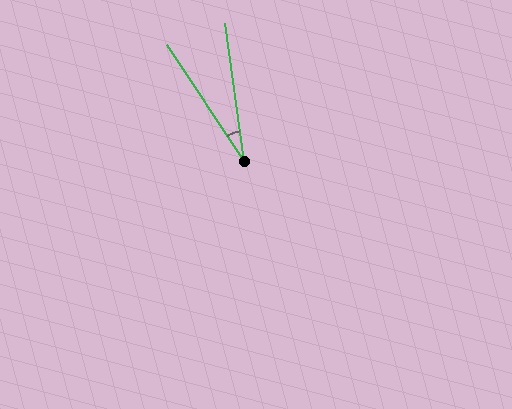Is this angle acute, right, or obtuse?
It is acute.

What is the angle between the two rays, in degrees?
Approximately 26 degrees.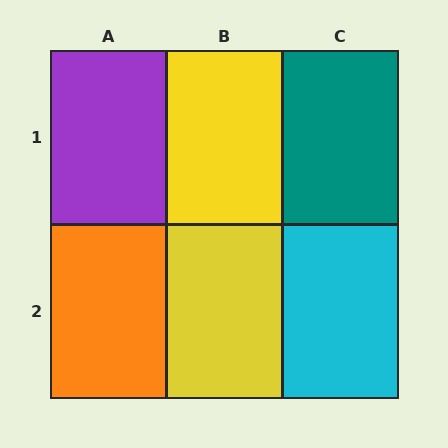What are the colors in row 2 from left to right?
Orange, yellow, cyan.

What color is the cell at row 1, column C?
Teal.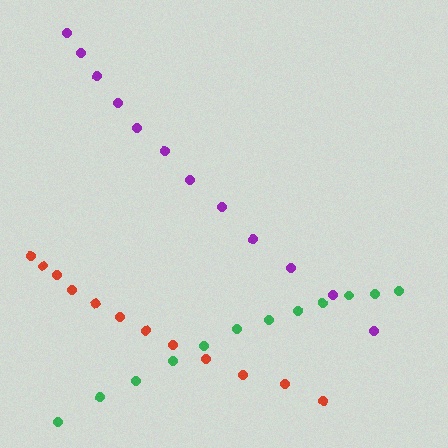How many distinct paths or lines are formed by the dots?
There are 3 distinct paths.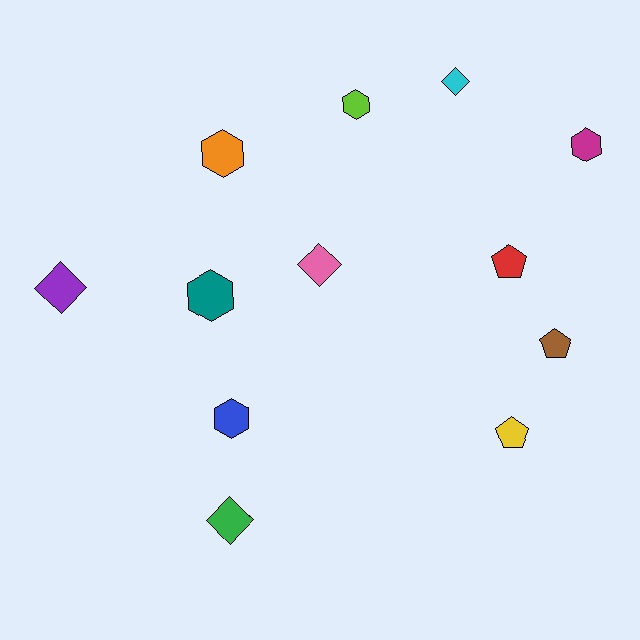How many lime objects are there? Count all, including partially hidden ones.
There is 1 lime object.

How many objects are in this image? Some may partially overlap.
There are 12 objects.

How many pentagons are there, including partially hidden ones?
There are 3 pentagons.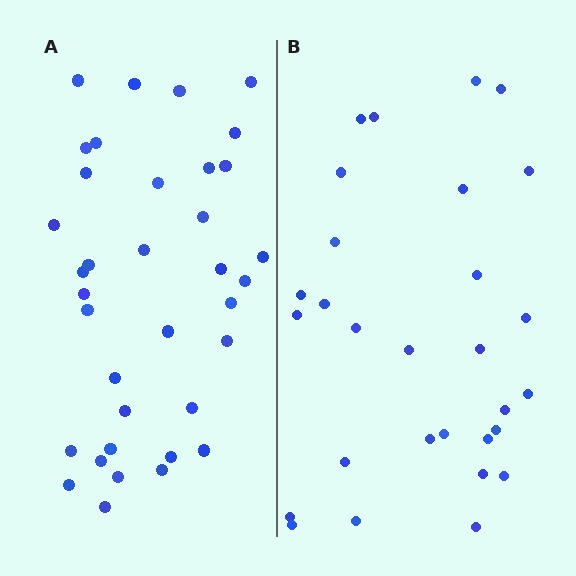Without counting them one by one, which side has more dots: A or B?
Region A (the left region) has more dots.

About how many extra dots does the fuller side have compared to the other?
Region A has roughly 8 or so more dots than region B.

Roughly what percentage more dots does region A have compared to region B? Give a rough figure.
About 25% more.